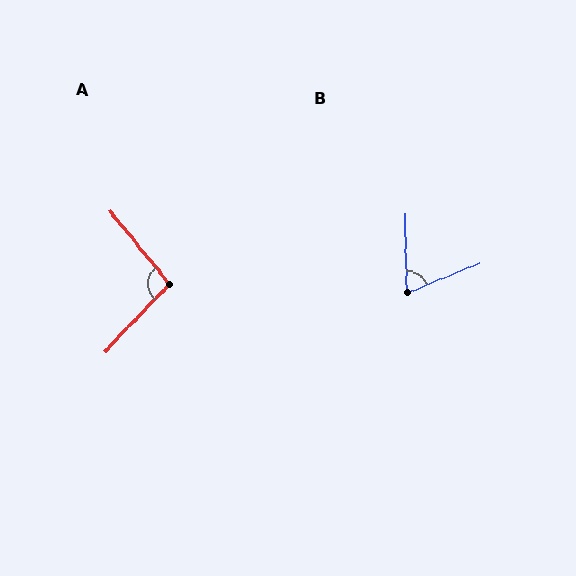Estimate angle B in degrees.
Approximately 69 degrees.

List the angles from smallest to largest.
B (69°), A (97°).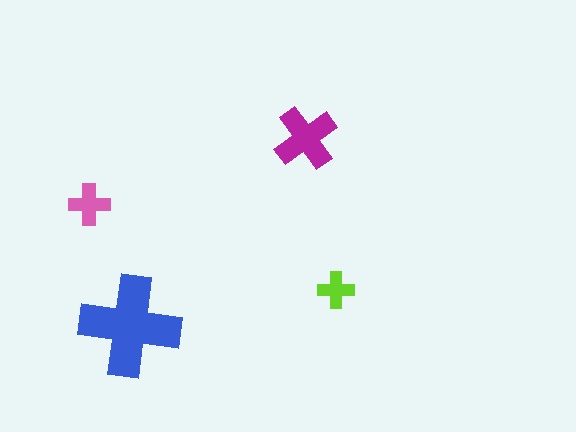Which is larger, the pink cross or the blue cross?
The blue one.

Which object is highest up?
The magenta cross is topmost.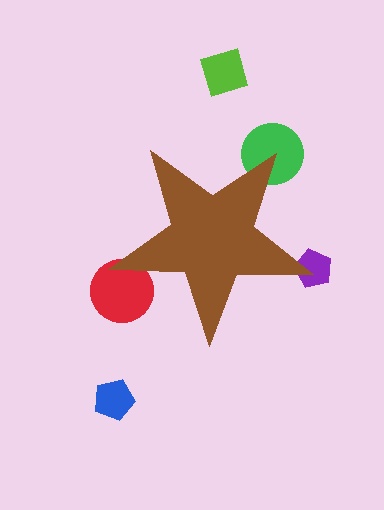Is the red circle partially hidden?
Yes, the red circle is partially hidden behind the brown star.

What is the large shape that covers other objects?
A brown star.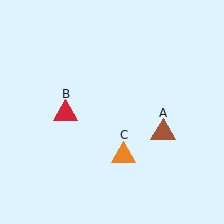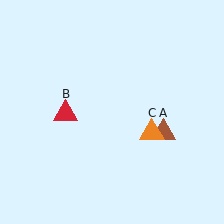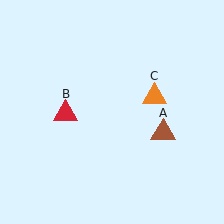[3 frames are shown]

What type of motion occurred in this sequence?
The orange triangle (object C) rotated counterclockwise around the center of the scene.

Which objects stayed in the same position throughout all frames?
Brown triangle (object A) and red triangle (object B) remained stationary.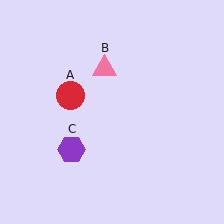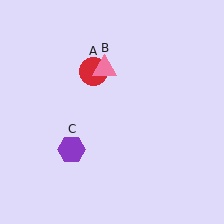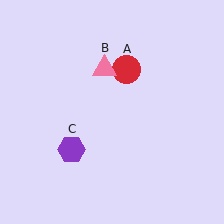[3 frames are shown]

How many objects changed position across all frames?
1 object changed position: red circle (object A).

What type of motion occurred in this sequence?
The red circle (object A) rotated clockwise around the center of the scene.